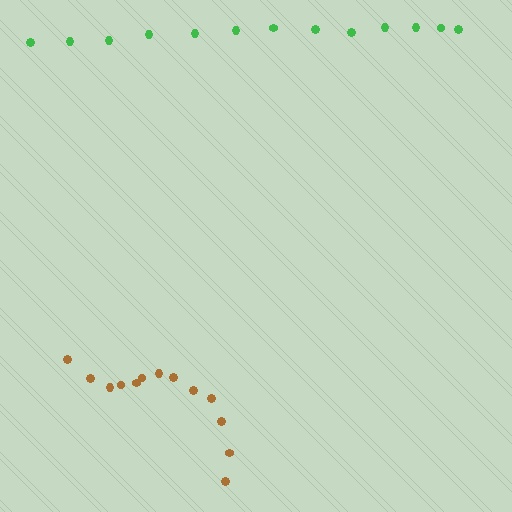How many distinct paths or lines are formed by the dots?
There are 2 distinct paths.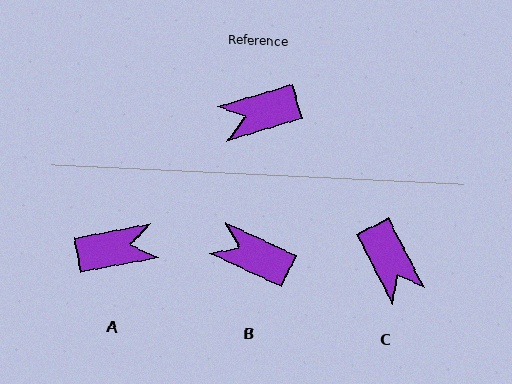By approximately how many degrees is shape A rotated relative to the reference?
Approximately 174 degrees counter-clockwise.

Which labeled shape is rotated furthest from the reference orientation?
A, about 174 degrees away.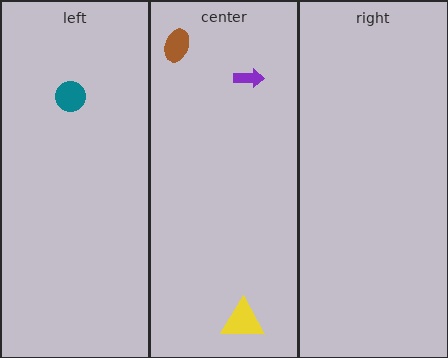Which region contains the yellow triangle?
The center region.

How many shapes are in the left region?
1.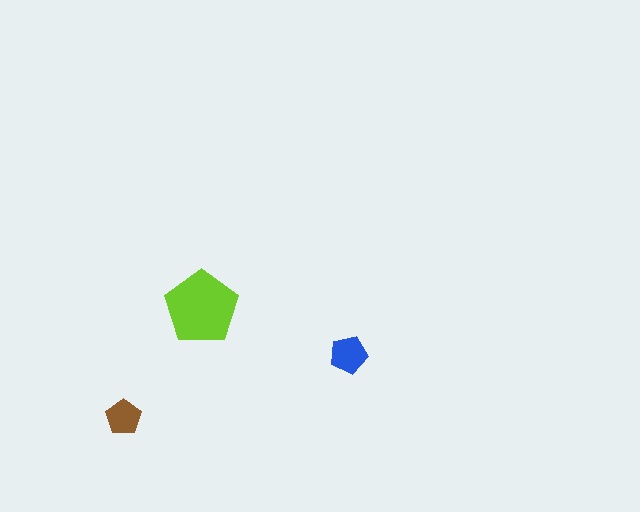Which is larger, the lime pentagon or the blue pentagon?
The lime one.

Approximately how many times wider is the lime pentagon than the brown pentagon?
About 2 times wider.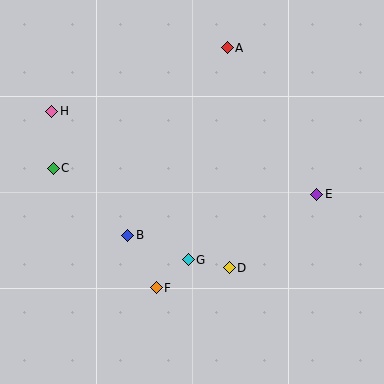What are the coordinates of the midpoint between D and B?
The midpoint between D and B is at (178, 252).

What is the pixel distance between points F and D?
The distance between F and D is 76 pixels.